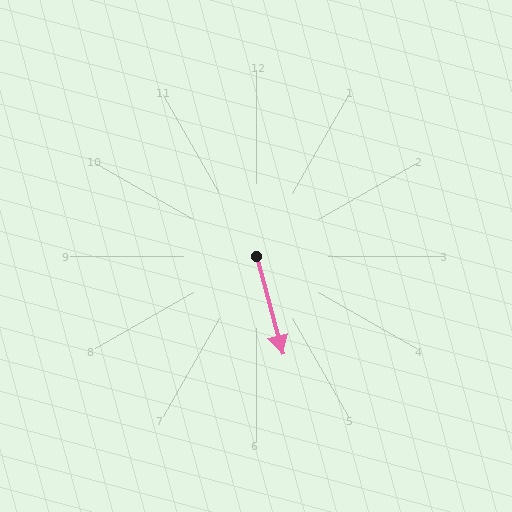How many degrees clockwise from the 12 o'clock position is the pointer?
Approximately 165 degrees.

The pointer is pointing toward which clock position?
Roughly 5 o'clock.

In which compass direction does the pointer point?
South.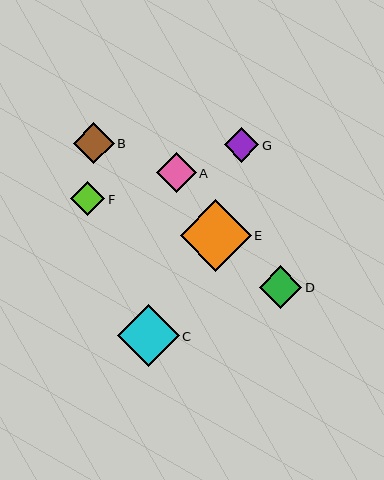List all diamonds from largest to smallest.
From largest to smallest: E, C, D, B, A, G, F.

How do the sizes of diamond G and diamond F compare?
Diamond G and diamond F are approximately the same size.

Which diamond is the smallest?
Diamond F is the smallest with a size of approximately 34 pixels.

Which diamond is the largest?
Diamond E is the largest with a size of approximately 71 pixels.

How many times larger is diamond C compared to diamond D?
Diamond C is approximately 1.4 times the size of diamond D.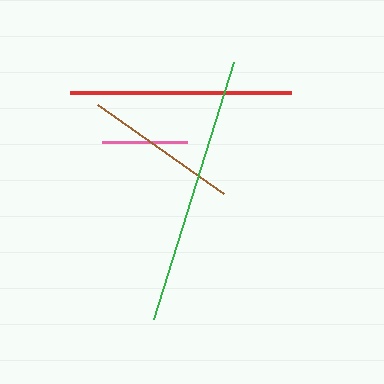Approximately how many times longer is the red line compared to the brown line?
The red line is approximately 1.4 times the length of the brown line.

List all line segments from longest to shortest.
From longest to shortest: green, red, brown, pink.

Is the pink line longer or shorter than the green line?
The green line is longer than the pink line.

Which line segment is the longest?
The green line is the longest at approximately 269 pixels.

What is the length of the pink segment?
The pink segment is approximately 85 pixels long.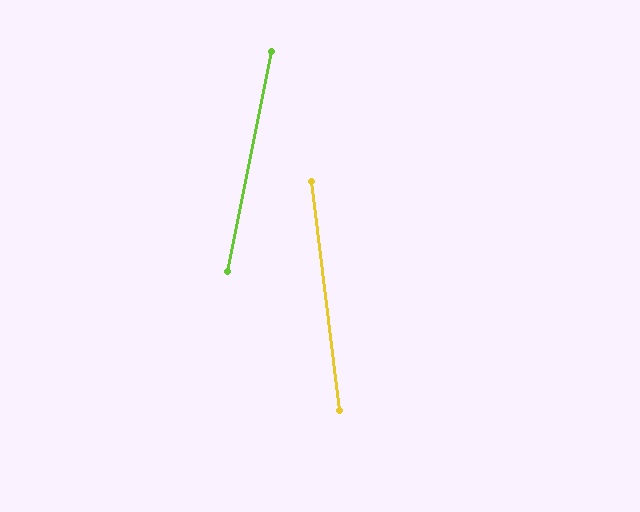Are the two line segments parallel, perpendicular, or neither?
Neither parallel nor perpendicular — they differ by about 18°.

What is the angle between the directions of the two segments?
Approximately 18 degrees.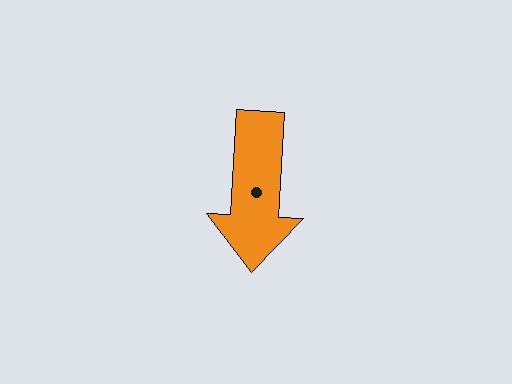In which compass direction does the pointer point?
South.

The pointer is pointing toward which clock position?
Roughly 6 o'clock.